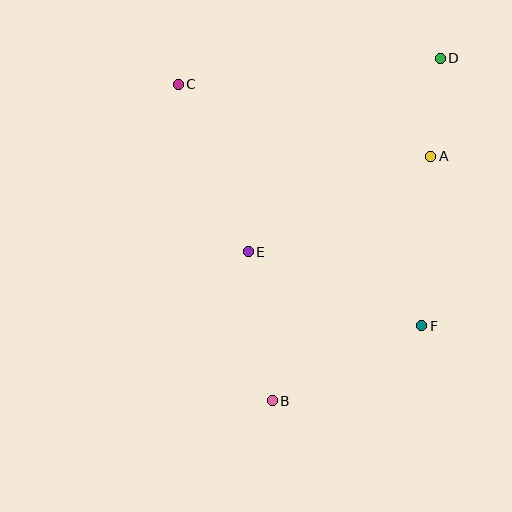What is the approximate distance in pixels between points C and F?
The distance between C and F is approximately 343 pixels.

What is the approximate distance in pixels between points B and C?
The distance between B and C is approximately 330 pixels.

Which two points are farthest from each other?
Points B and D are farthest from each other.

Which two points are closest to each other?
Points A and D are closest to each other.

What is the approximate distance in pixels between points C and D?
The distance between C and D is approximately 263 pixels.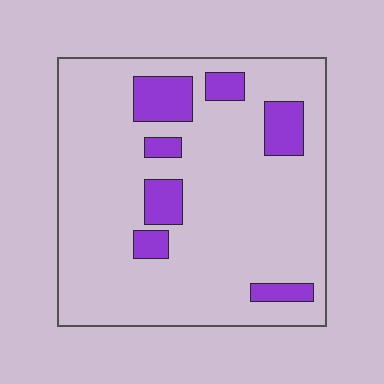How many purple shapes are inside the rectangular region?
7.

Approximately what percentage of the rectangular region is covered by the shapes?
Approximately 15%.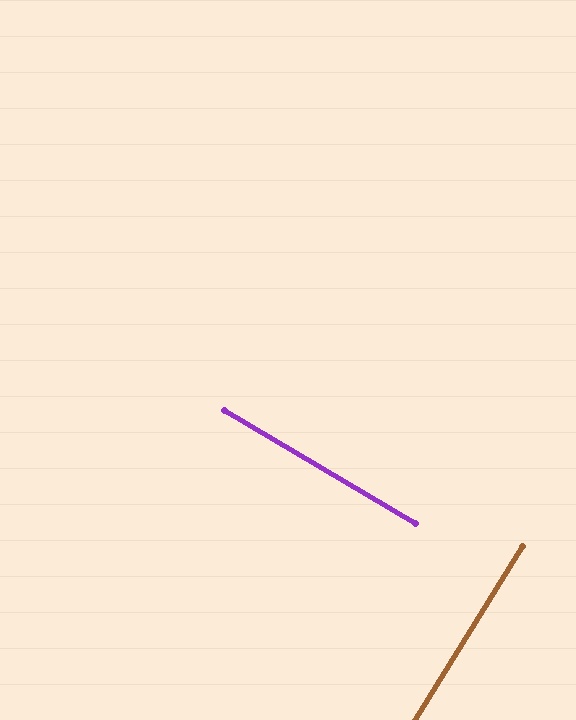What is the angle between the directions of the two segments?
Approximately 89 degrees.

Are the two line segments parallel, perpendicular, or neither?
Perpendicular — they meet at approximately 89°.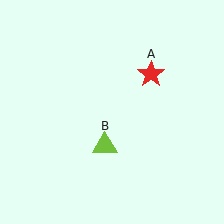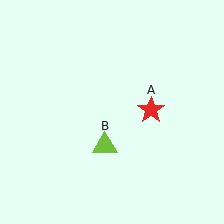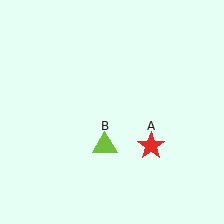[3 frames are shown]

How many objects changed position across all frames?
1 object changed position: red star (object A).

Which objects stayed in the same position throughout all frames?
Lime triangle (object B) remained stationary.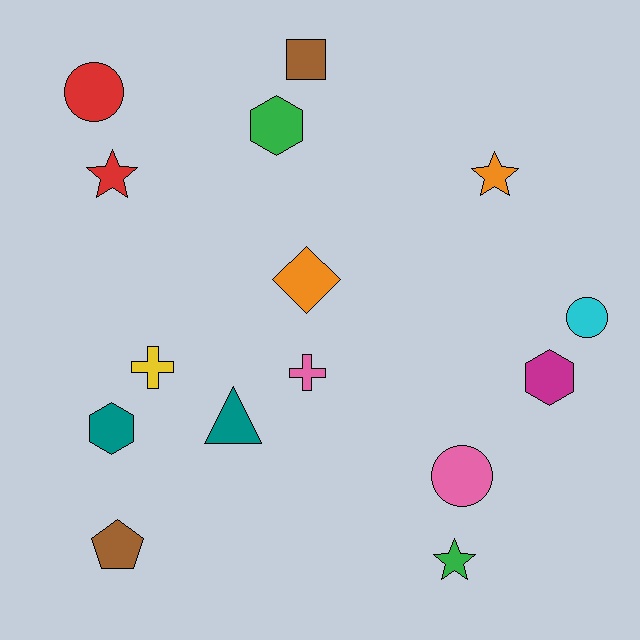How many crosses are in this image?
There are 2 crosses.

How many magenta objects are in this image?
There is 1 magenta object.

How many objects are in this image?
There are 15 objects.